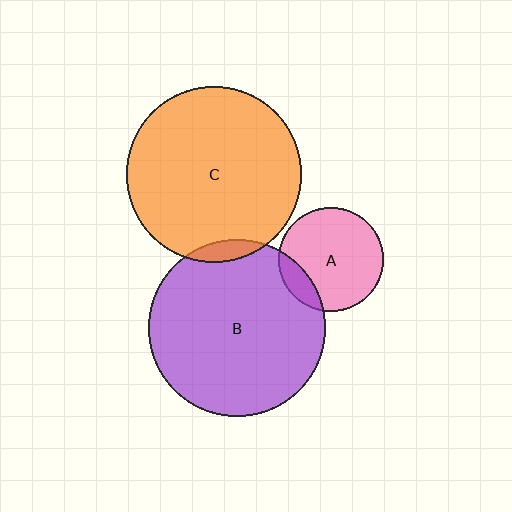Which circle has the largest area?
Circle B (purple).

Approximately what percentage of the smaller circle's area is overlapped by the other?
Approximately 5%.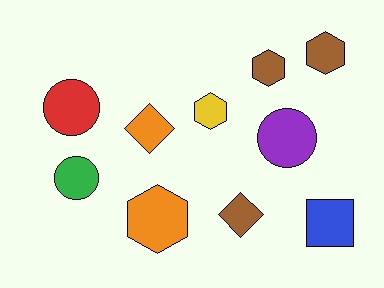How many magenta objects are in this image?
There are no magenta objects.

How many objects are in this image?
There are 10 objects.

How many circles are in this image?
There are 3 circles.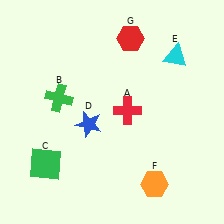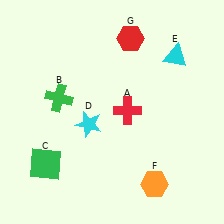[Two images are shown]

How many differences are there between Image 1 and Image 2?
There is 1 difference between the two images.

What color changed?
The star (D) changed from blue in Image 1 to cyan in Image 2.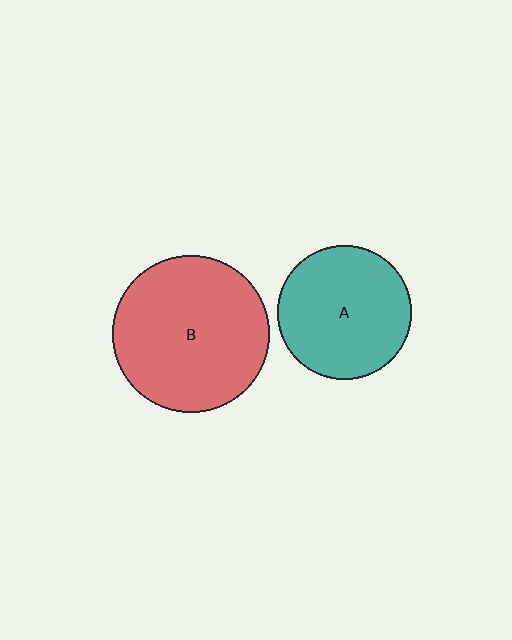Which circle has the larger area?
Circle B (red).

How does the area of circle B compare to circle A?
Approximately 1.4 times.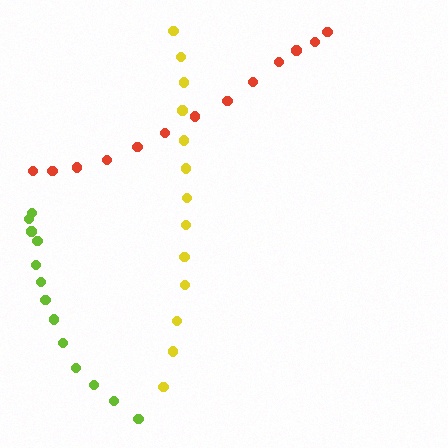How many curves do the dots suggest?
There are 3 distinct paths.